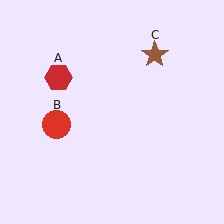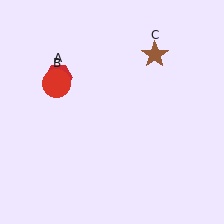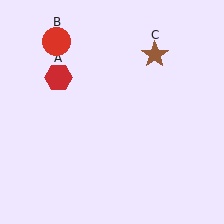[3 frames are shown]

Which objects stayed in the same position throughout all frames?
Red hexagon (object A) and brown star (object C) remained stationary.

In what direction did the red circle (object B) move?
The red circle (object B) moved up.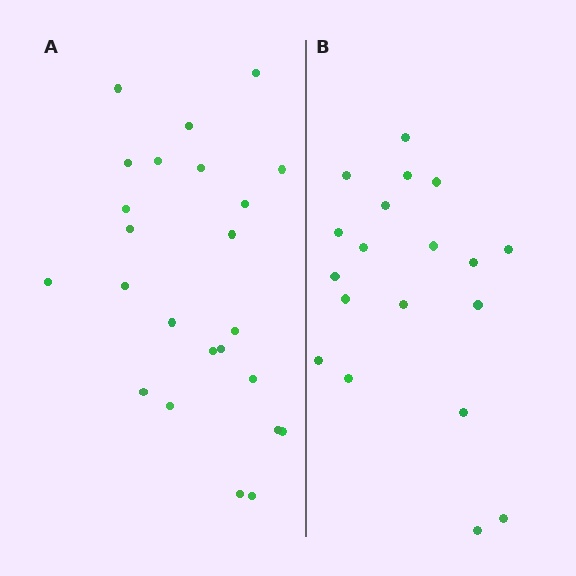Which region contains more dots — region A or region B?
Region A (the left region) has more dots.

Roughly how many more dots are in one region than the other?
Region A has about 5 more dots than region B.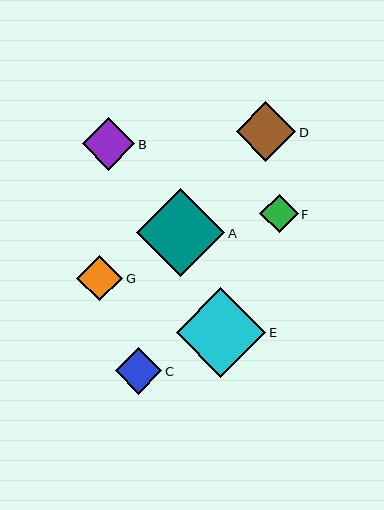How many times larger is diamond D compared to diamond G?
Diamond D is approximately 1.3 times the size of diamond G.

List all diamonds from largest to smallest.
From largest to smallest: E, A, D, B, C, G, F.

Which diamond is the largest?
Diamond E is the largest with a size of approximately 89 pixels.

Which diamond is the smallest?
Diamond F is the smallest with a size of approximately 38 pixels.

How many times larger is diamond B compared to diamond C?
Diamond B is approximately 1.1 times the size of diamond C.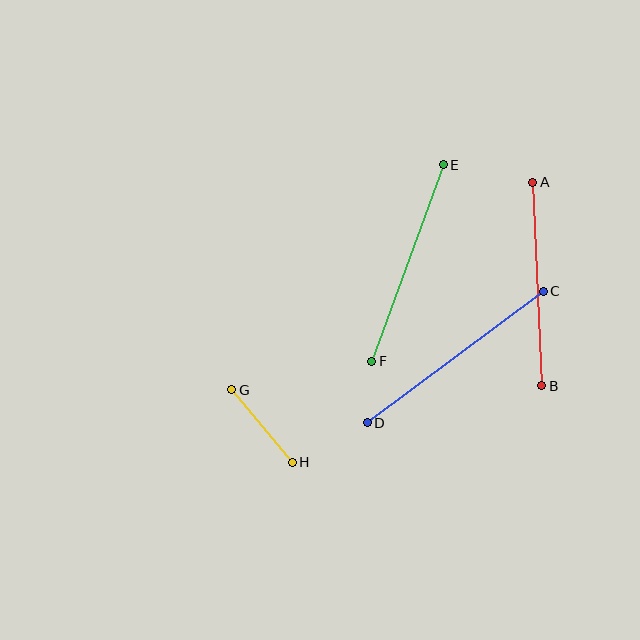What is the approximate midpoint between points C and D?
The midpoint is at approximately (455, 357) pixels.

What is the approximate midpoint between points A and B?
The midpoint is at approximately (537, 284) pixels.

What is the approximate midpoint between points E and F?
The midpoint is at approximately (407, 263) pixels.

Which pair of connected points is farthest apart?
Points C and D are farthest apart.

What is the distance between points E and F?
The distance is approximately 209 pixels.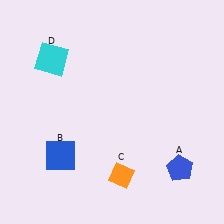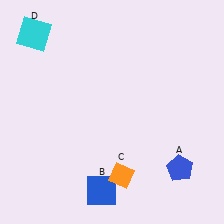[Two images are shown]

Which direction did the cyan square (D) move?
The cyan square (D) moved up.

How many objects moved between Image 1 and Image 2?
2 objects moved between the two images.